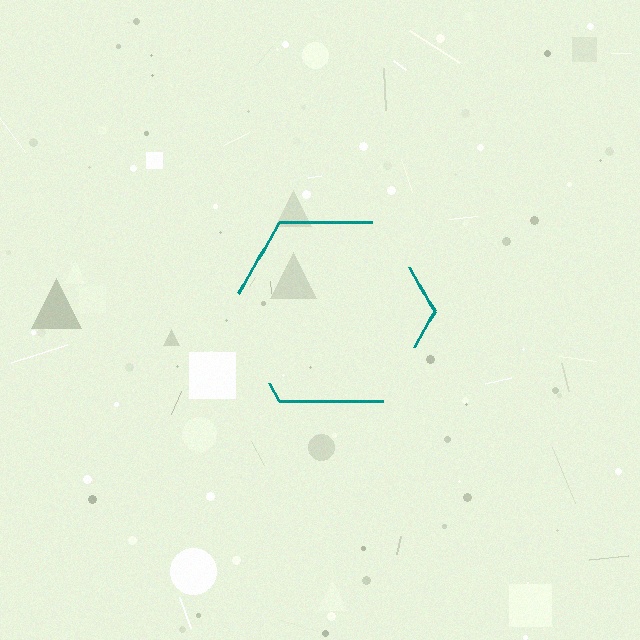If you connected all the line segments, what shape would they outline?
They would outline a hexagon.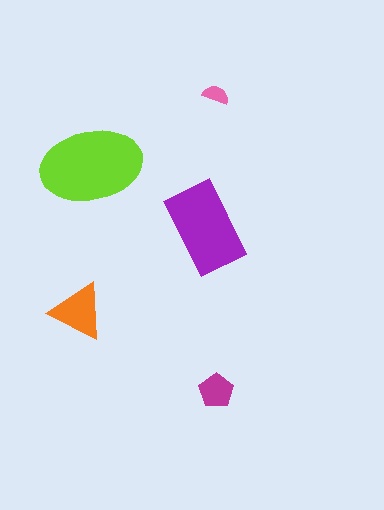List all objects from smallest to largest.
The pink semicircle, the magenta pentagon, the orange triangle, the purple rectangle, the lime ellipse.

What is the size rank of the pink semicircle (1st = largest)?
5th.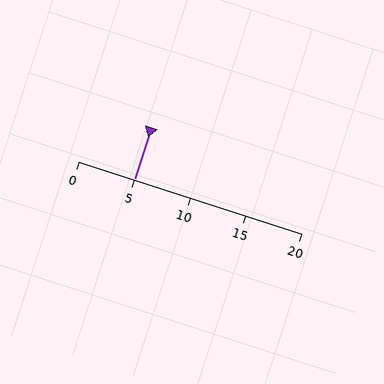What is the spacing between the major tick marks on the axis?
The major ticks are spaced 5 apart.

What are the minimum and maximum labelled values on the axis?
The axis runs from 0 to 20.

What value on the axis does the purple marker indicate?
The marker indicates approximately 5.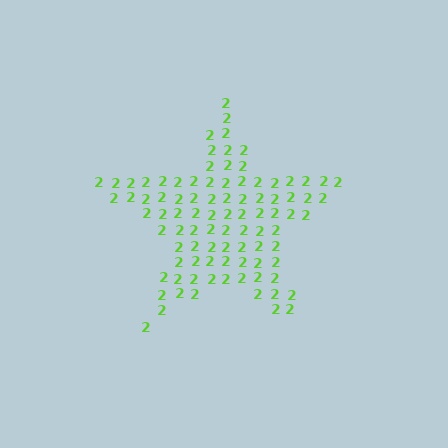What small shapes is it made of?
It is made of small digit 2's.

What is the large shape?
The large shape is a star.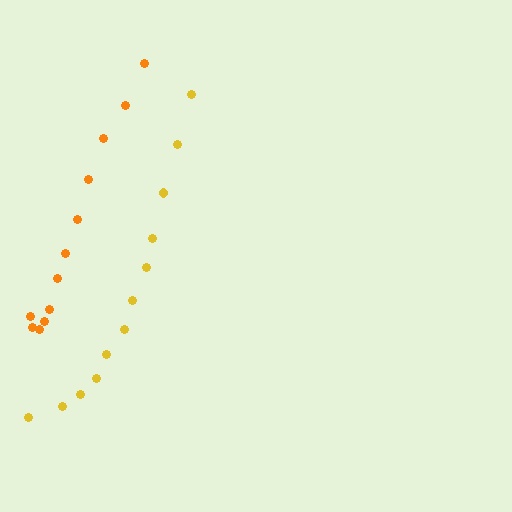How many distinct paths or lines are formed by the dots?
There are 2 distinct paths.